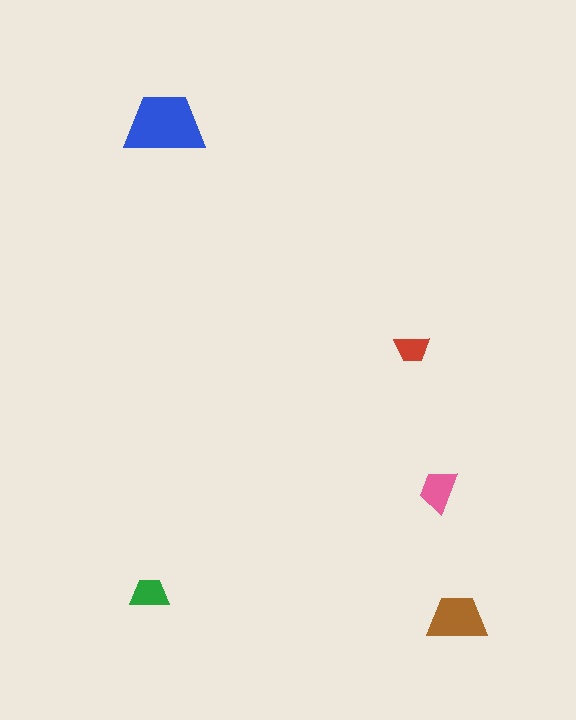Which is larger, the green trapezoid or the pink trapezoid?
The pink one.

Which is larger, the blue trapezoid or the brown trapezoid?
The blue one.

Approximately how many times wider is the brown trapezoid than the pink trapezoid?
About 1.5 times wider.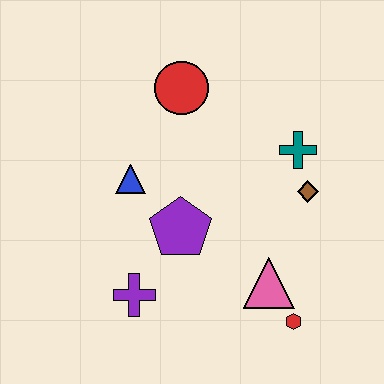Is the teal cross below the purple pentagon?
No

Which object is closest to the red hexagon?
The pink triangle is closest to the red hexagon.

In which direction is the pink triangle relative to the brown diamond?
The pink triangle is below the brown diamond.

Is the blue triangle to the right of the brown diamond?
No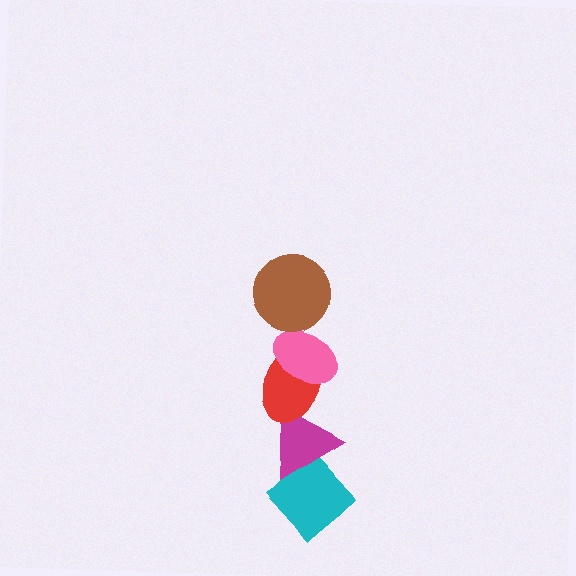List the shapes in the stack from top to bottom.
From top to bottom: the brown circle, the pink ellipse, the red ellipse, the magenta triangle, the cyan diamond.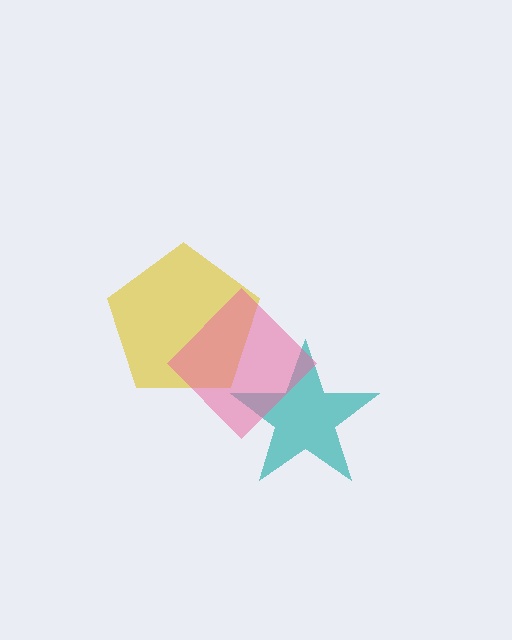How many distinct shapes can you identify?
There are 3 distinct shapes: a teal star, a yellow pentagon, a pink diamond.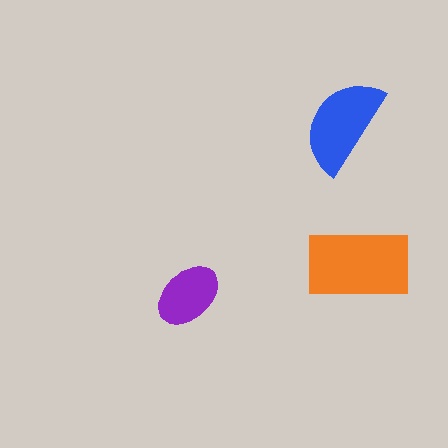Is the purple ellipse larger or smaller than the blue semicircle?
Smaller.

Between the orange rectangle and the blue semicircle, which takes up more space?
The orange rectangle.